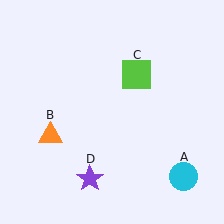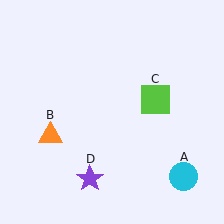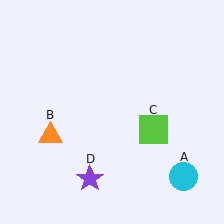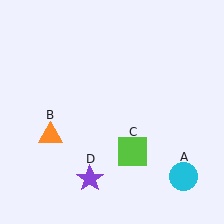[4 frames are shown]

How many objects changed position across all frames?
1 object changed position: lime square (object C).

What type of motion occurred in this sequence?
The lime square (object C) rotated clockwise around the center of the scene.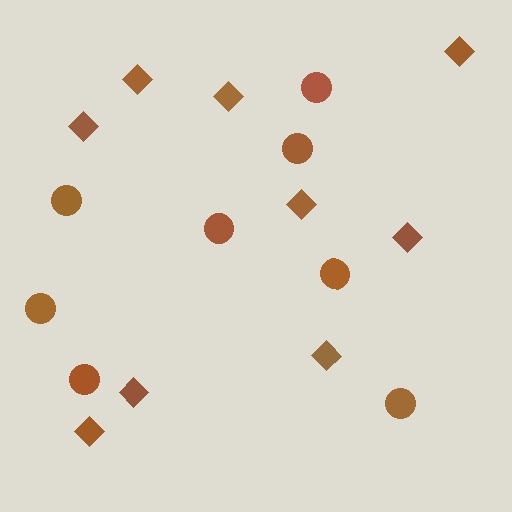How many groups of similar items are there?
There are 2 groups: one group of diamonds (9) and one group of circles (8).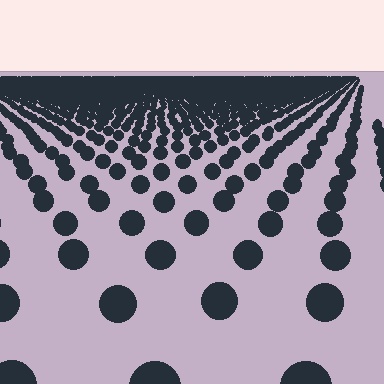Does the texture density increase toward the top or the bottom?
Density increases toward the top.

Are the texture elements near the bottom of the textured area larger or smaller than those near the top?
Larger. Near the bottom, elements are closer to the viewer and appear at a bigger on-screen size.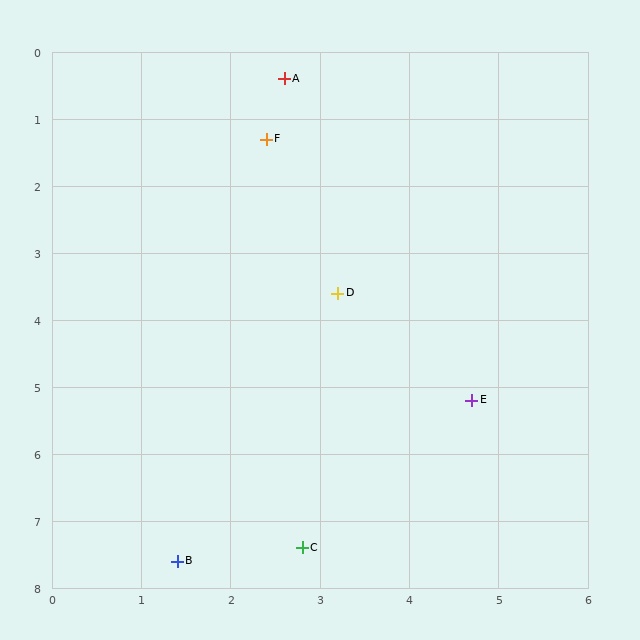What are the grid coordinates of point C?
Point C is at approximately (2.8, 7.4).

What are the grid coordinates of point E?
Point E is at approximately (4.7, 5.2).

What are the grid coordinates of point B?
Point B is at approximately (1.4, 7.6).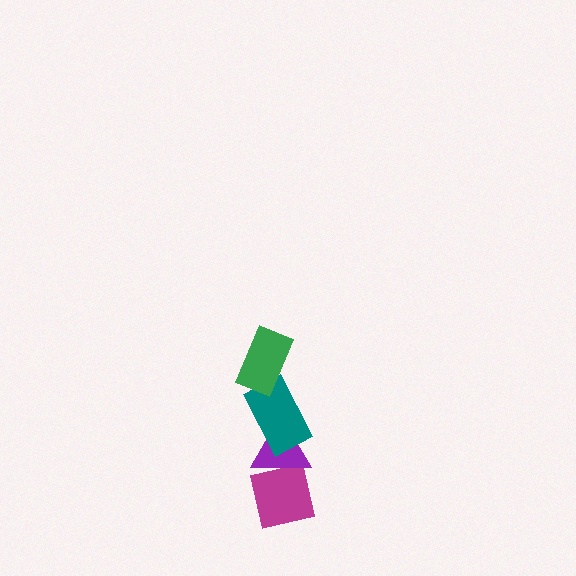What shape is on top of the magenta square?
The purple triangle is on top of the magenta square.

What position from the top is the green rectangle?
The green rectangle is 1st from the top.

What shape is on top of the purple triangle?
The teal rectangle is on top of the purple triangle.